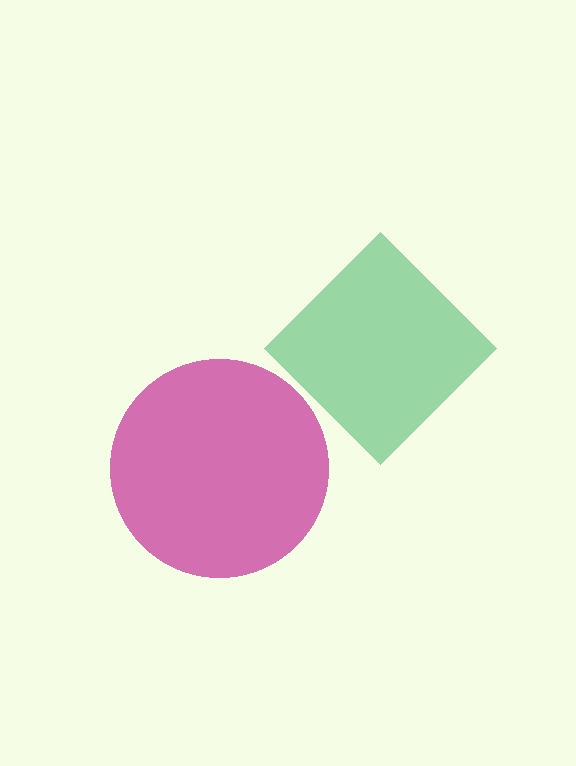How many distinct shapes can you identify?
There are 2 distinct shapes: a magenta circle, a green diamond.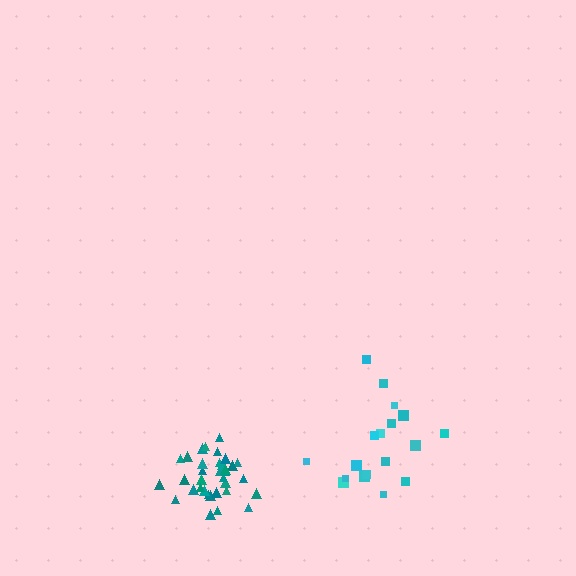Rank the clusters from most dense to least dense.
teal, cyan.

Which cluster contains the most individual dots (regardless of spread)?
Teal (35).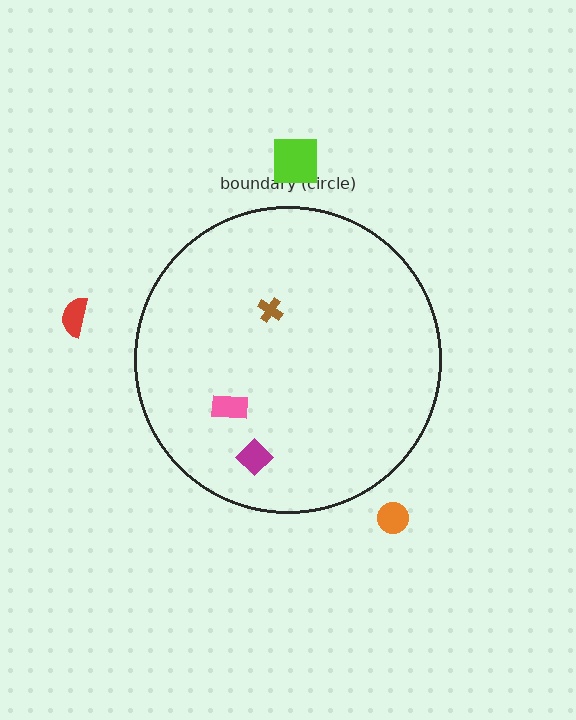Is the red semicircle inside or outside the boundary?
Outside.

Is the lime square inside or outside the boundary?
Outside.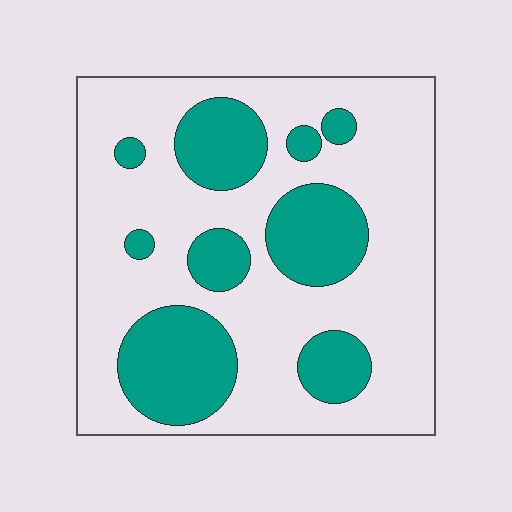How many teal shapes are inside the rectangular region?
9.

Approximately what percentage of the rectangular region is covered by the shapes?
Approximately 30%.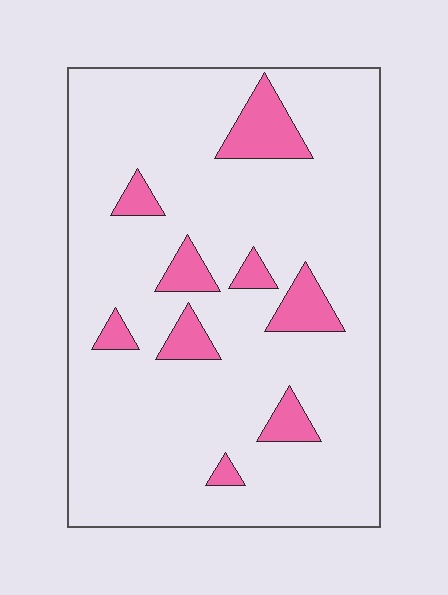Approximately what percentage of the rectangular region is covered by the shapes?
Approximately 10%.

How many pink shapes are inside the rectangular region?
9.